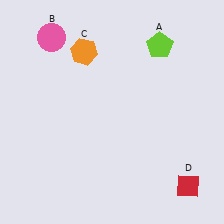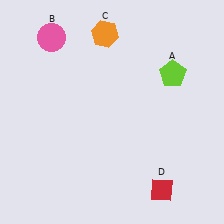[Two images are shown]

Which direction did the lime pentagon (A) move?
The lime pentagon (A) moved down.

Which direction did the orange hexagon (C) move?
The orange hexagon (C) moved right.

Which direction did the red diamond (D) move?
The red diamond (D) moved left.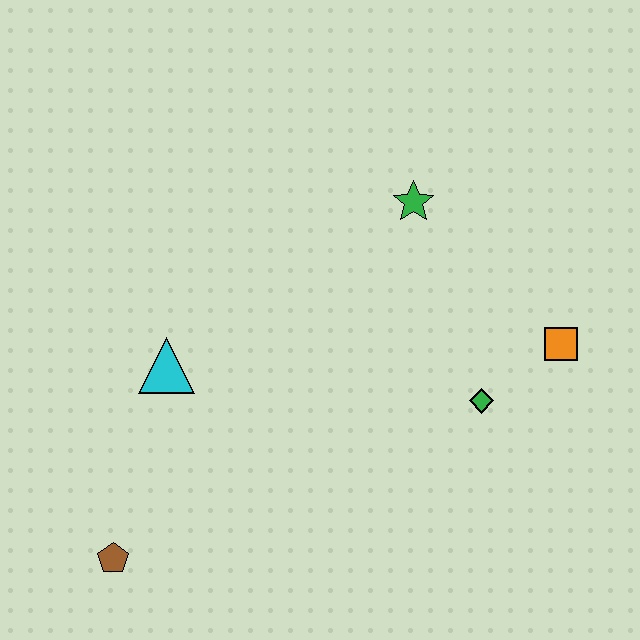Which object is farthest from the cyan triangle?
The orange square is farthest from the cyan triangle.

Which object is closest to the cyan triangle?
The brown pentagon is closest to the cyan triangle.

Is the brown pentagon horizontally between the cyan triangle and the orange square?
No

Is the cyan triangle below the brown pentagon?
No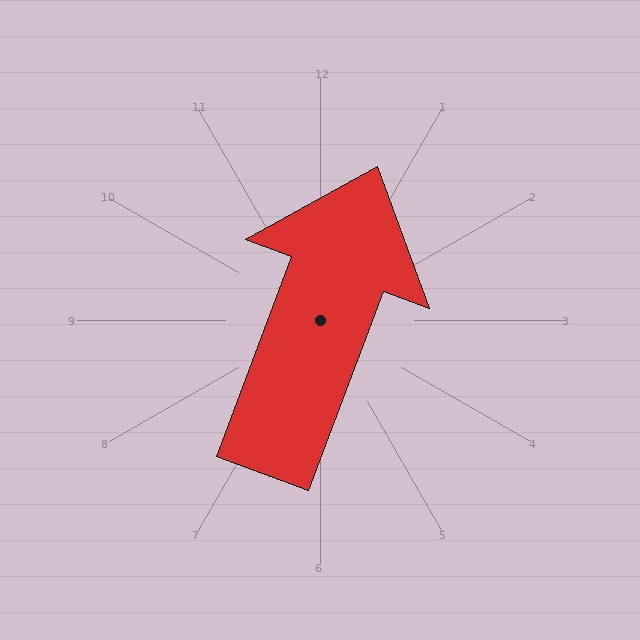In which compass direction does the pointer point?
North.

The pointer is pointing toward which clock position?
Roughly 1 o'clock.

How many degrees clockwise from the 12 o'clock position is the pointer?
Approximately 21 degrees.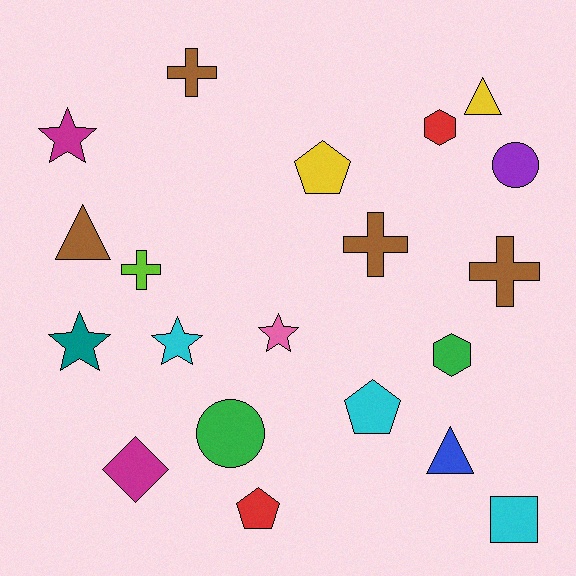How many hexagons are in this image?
There are 2 hexagons.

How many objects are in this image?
There are 20 objects.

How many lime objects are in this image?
There is 1 lime object.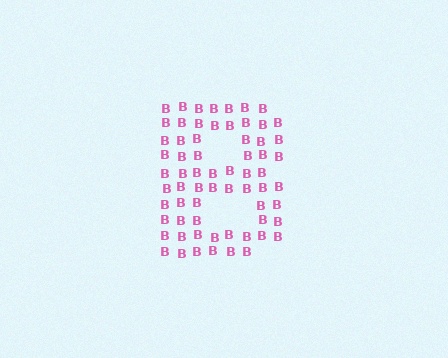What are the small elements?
The small elements are letter B's.